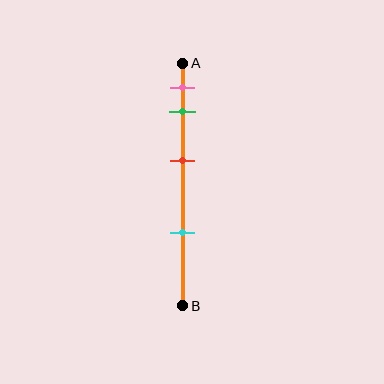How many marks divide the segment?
There are 4 marks dividing the segment.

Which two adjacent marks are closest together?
The pink and green marks are the closest adjacent pair.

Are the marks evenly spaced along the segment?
No, the marks are not evenly spaced.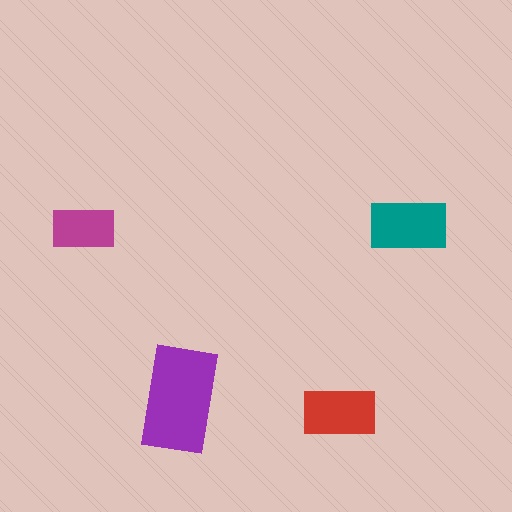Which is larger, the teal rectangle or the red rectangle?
The teal one.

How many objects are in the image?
There are 4 objects in the image.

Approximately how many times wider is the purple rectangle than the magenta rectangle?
About 1.5 times wider.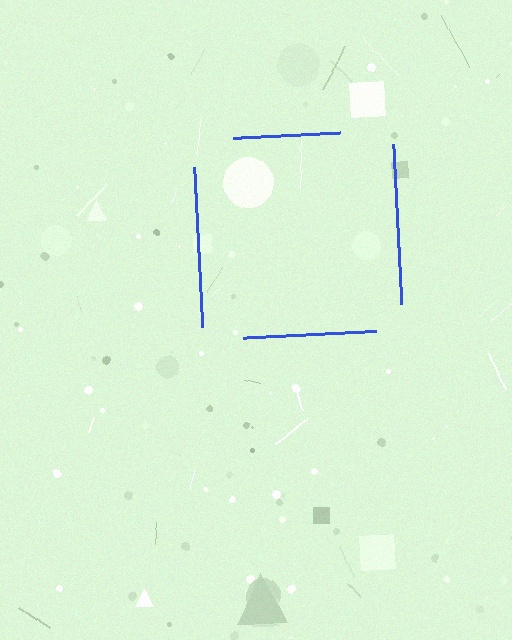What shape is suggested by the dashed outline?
The dashed outline suggests a square.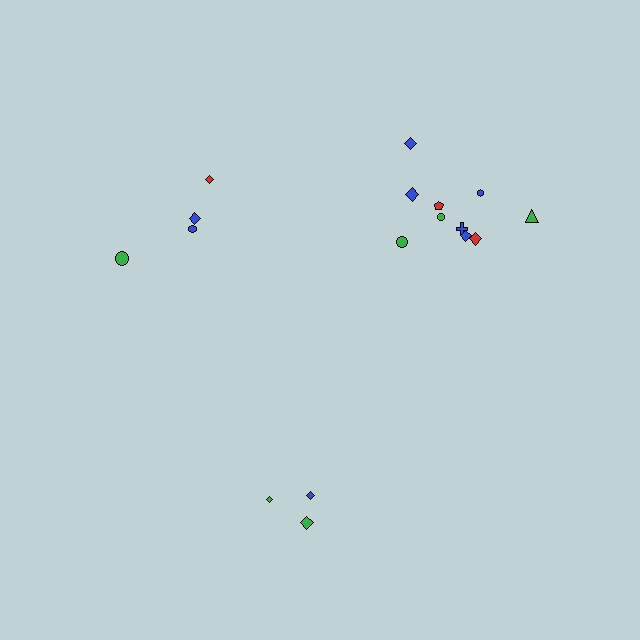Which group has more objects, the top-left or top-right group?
The top-right group.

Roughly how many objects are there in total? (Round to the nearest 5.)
Roughly 15 objects in total.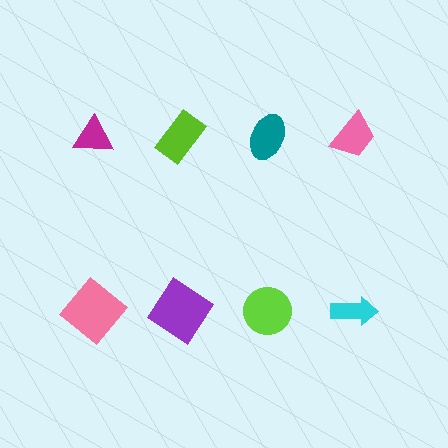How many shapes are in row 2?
4 shapes.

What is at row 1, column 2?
A lime rectangle.